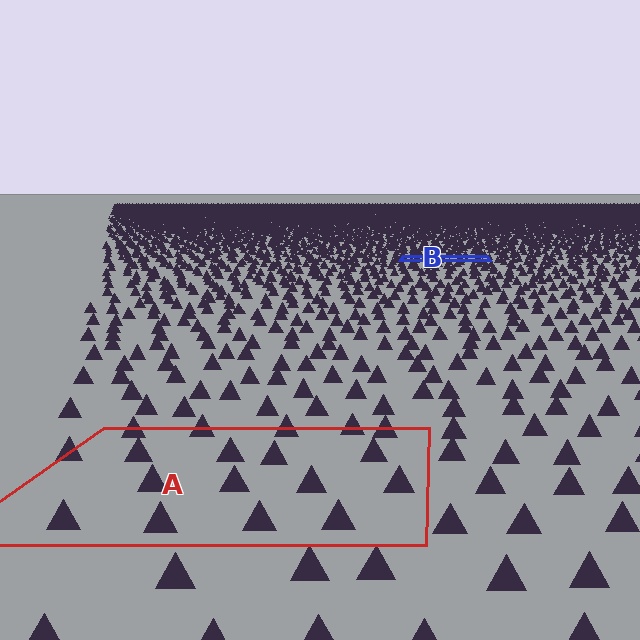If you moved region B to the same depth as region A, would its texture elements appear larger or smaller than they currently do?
They would appear larger. At a closer depth, the same texture elements are projected at a bigger on-screen size.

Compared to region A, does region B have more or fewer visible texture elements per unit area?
Region B has more texture elements per unit area — they are packed more densely because it is farther away.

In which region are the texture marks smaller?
The texture marks are smaller in region B, because it is farther away.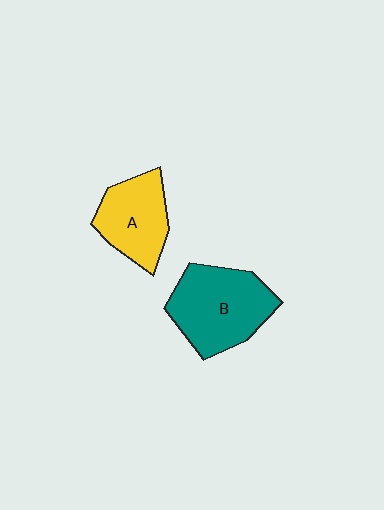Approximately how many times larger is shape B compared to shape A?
Approximately 1.4 times.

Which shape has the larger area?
Shape B (teal).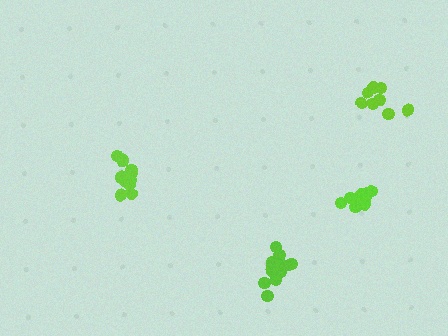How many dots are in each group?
Group 1: 13 dots, Group 2: 8 dots, Group 3: 14 dots, Group 4: 9 dots (44 total).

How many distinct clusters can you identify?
There are 4 distinct clusters.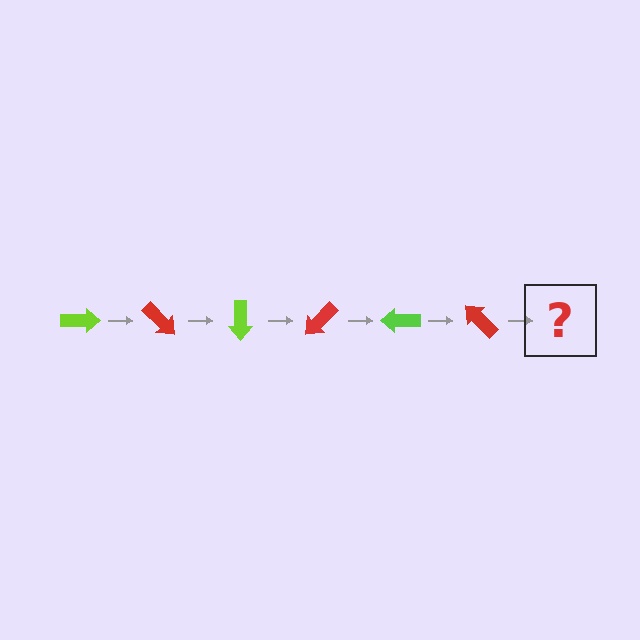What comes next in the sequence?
The next element should be a lime arrow, rotated 270 degrees from the start.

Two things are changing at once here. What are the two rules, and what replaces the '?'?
The two rules are that it rotates 45 degrees each step and the color cycles through lime and red. The '?' should be a lime arrow, rotated 270 degrees from the start.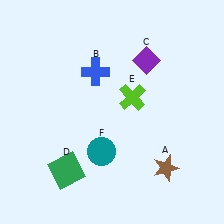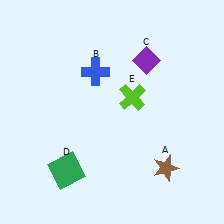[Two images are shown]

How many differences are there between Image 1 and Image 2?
There is 1 difference between the two images.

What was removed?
The teal circle (F) was removed in Image 2.